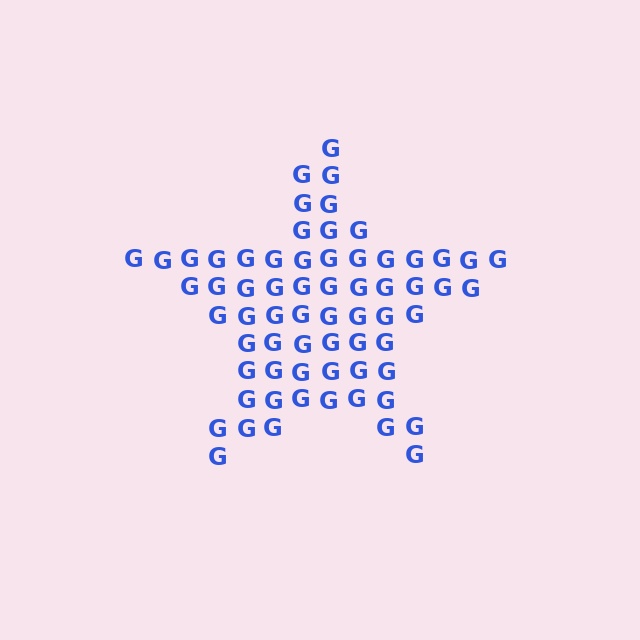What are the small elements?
The small elements are letter G's.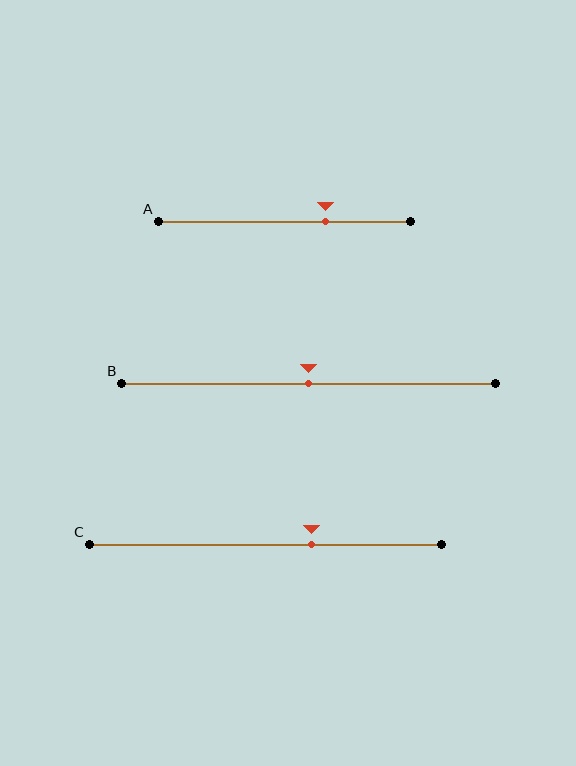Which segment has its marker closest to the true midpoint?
Segment B has its marker closest to the true midpoint.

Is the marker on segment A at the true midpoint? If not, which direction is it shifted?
No, the marker on segment A is shifted to the right by about 16% of the segment length.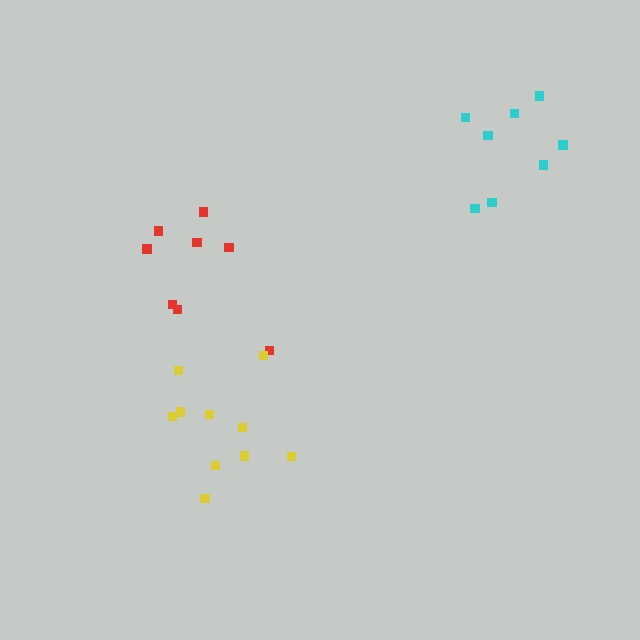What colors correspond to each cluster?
The clusters are colored: cyan, red, yellow.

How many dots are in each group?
Group 1: 8 dots, Group 2: 8 dots, Group 3: 10 dots (26 total).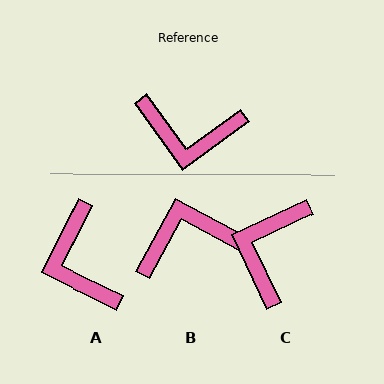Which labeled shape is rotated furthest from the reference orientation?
B, about 154 degrees away.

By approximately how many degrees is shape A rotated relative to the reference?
Approximately 62 degrees clockwise.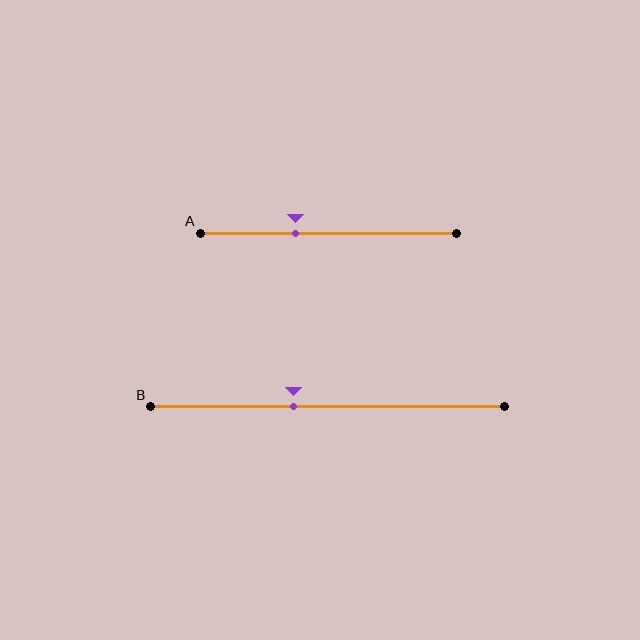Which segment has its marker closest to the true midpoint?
Segment B has its marker closest to the true midpoint.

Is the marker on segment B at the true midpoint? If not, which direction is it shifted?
No, the marker on segment B is shifted to the left by about 10% of the segment length.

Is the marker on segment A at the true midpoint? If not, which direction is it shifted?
No, the marker on segment A is shifted to the left by about 13% of the segment length.